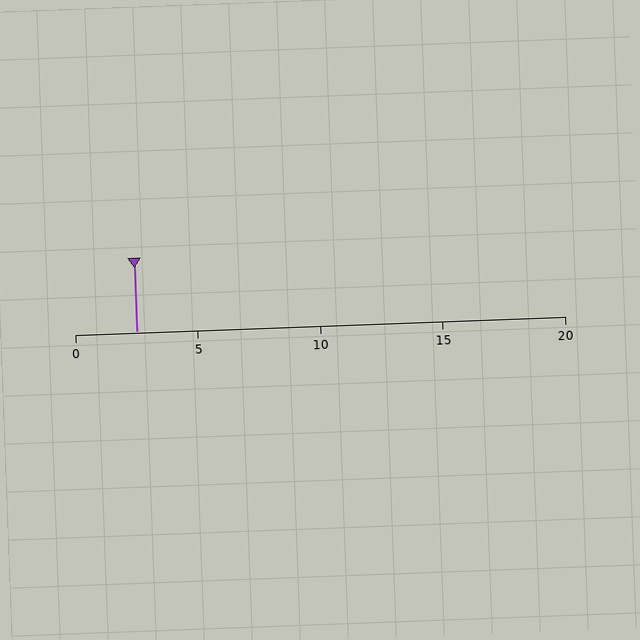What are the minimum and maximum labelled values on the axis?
The axis runs from 0 to 20.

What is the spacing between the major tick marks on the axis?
The major ticks are spaced 5 apart.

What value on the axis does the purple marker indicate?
The marker indicates approximately 2.5.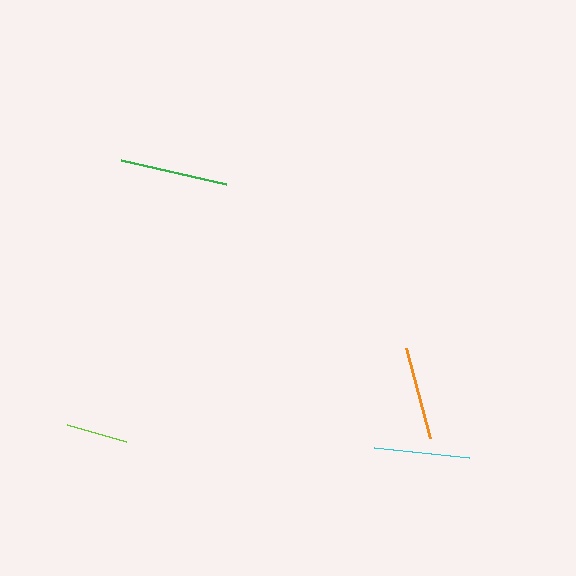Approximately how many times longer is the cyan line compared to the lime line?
The cyan line is approximately 1.6 times the length of the lime line.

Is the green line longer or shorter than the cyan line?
The green line is longer than the cyan line.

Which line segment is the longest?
The green line is the longest at approximately 108 pixels.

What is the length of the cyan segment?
The cyan segment is approximately 95 pixels long.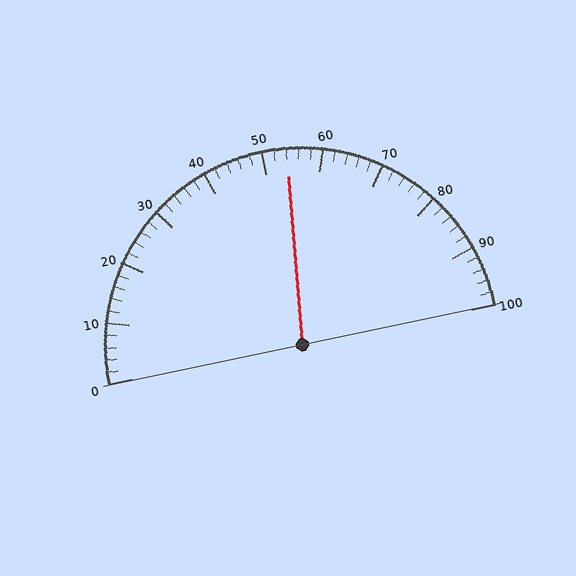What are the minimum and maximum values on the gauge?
The gauge ranges from 0 to 100.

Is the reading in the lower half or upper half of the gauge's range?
The reading is in the upper half of the range (0 to 100).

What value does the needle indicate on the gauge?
The needle indicates approximately 54.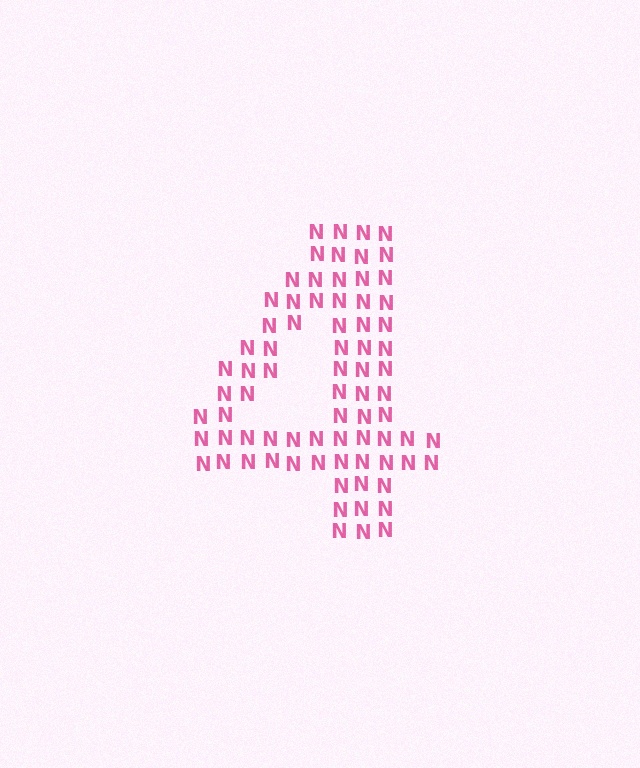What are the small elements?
The small elements are letter N's.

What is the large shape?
The large shape is the digit 4.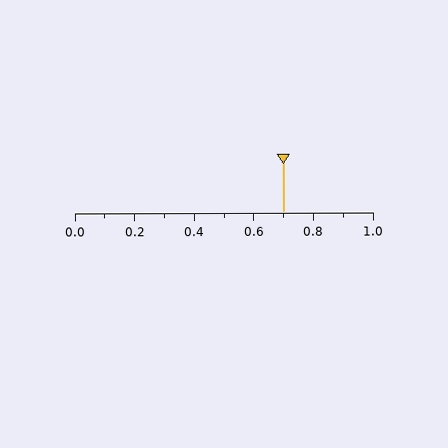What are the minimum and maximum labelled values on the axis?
The axis runs from 0.0 to 1.0.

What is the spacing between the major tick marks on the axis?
The major ticks are spaced 0.2 apart.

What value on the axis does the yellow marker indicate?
The marker indicates approximately 0.7.